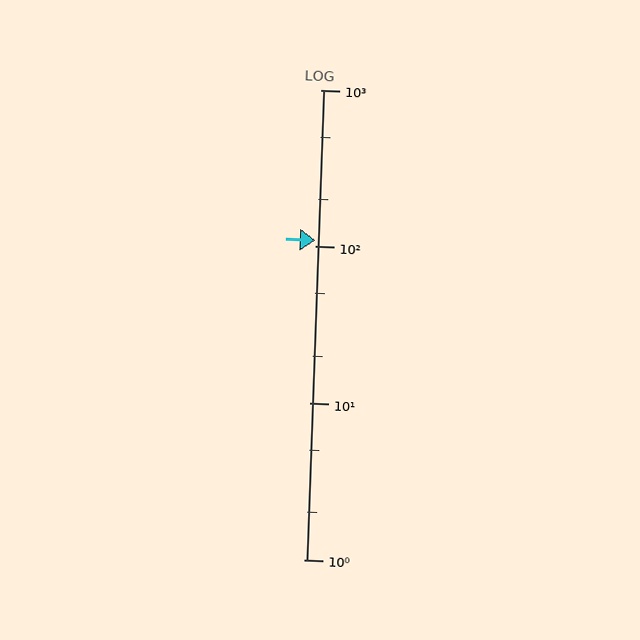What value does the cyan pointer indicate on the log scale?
The pointer indicates approximately 110.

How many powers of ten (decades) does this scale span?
The scale spans 3 decades, from 1 to 1000.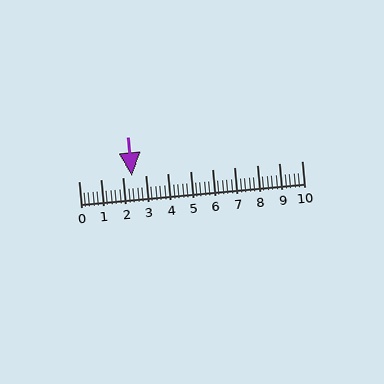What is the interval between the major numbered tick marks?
The major tick marks are spaced 1 units apart.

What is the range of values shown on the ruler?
The ruler shows values from 0 to 10.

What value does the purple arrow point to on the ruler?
The purple arrow points to approximately 2.4.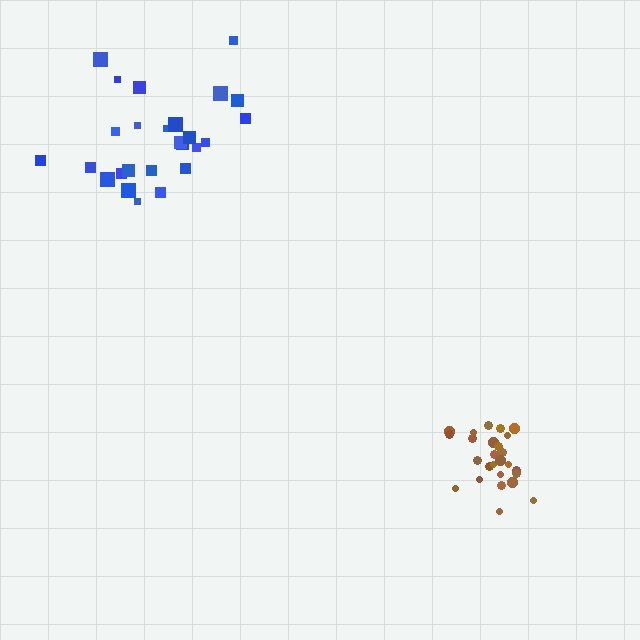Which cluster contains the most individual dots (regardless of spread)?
Brown (27).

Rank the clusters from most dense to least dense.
brown, blue.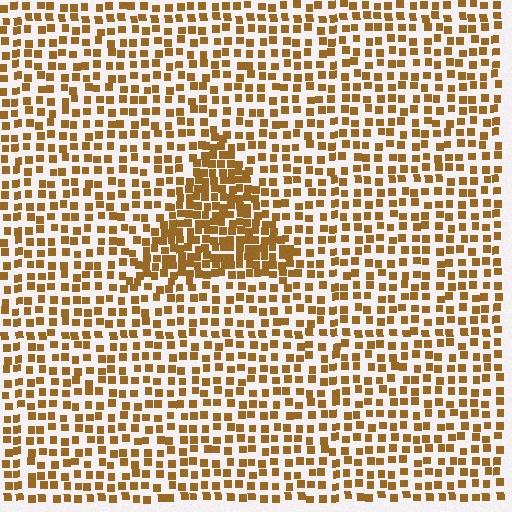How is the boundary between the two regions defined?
The boundary is defined by a change in element density (approximately 1.9x ratio). All elements are the same color, size, and shape.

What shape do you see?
I see a triangle.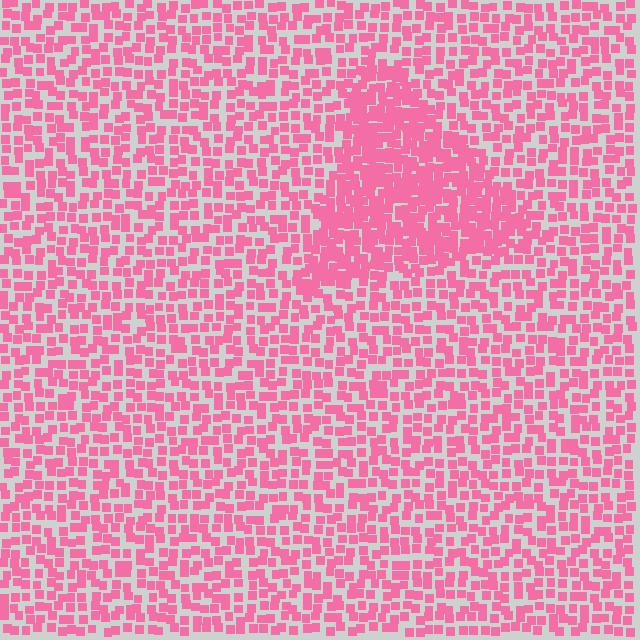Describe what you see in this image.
The image contains small pink elements arranged at two different densities. A triangle-shaped region is visible where the elements are more densely packed than the surrounding area.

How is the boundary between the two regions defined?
The boundary is defined by a change in element density (approximately 1.8x ratio). All elements are the same color, size, and shape.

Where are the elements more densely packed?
The elements are more densely packed inside the triangle boundary.